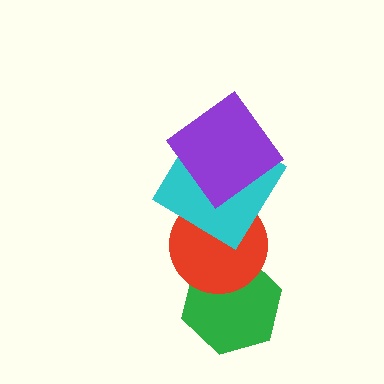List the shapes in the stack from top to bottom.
From top to bottom: the purple diamond, the cyan diamond, the red circle, the green hexagon.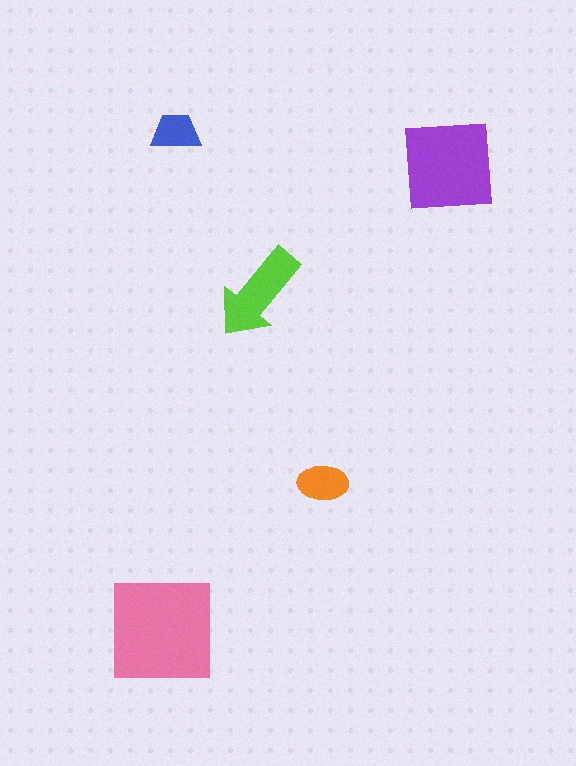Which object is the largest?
The pink square.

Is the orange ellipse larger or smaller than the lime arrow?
Smaller.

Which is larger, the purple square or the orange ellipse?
The purple square.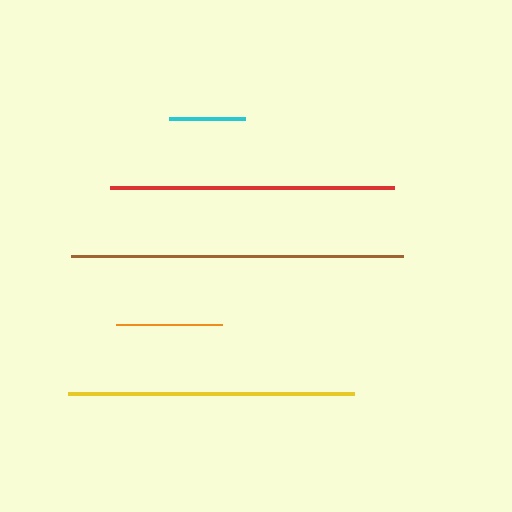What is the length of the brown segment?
The brown segment is approximately 332 pixels long.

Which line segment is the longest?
The brown line is the longest at approximately 332 pixels.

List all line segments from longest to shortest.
From longest to shortest: brown, yellow, red, orange, cyan.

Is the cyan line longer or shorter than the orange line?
The orange line is longer than the cyan line.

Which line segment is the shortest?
The cyan line is the shortest at approximately 76 pixels.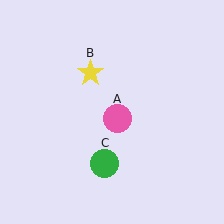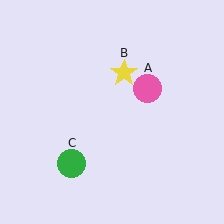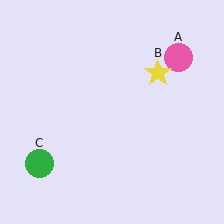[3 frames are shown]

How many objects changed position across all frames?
3 objects changed position: pink circle (object A), yellow star (object B), green circle (object C).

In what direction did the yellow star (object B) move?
The yellow star (object B) moved right.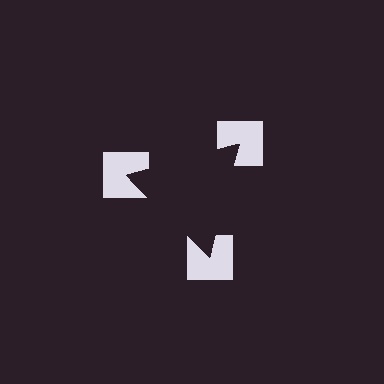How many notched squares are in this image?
There are 3 — one at each vertex of the illusory triangle.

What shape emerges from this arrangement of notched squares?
An illusory triangle — its edges are inferred from the aligned wedge cuts in the notched squares, not physically drawn.